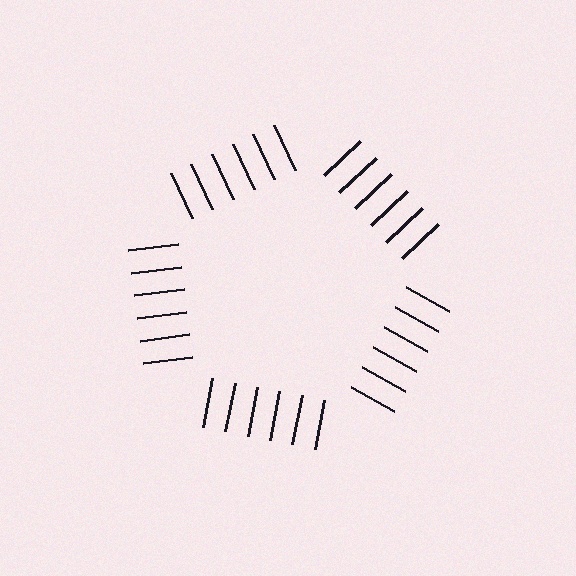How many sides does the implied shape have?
5 sides — the line-ends trace a pentagon.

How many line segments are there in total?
30 — 6 along each of the 5 edges.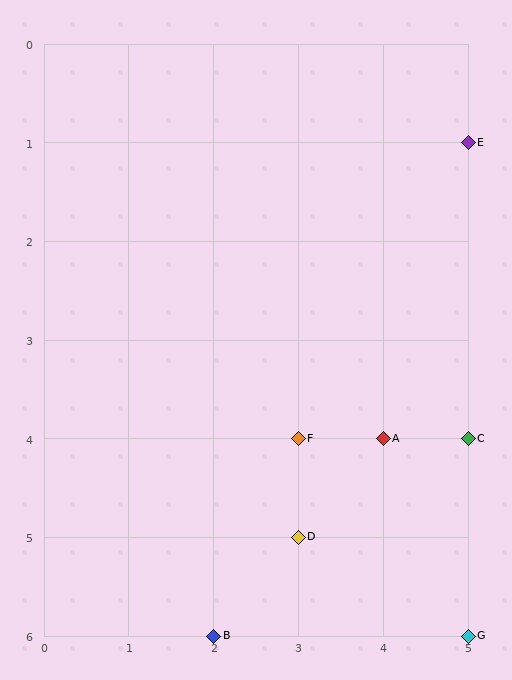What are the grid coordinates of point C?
Point C is at grid coordinates (5, 4).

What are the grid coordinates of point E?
Point E is at grid coordinates (5, 1).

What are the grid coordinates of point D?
Point D is at grid coordinates (3, 5).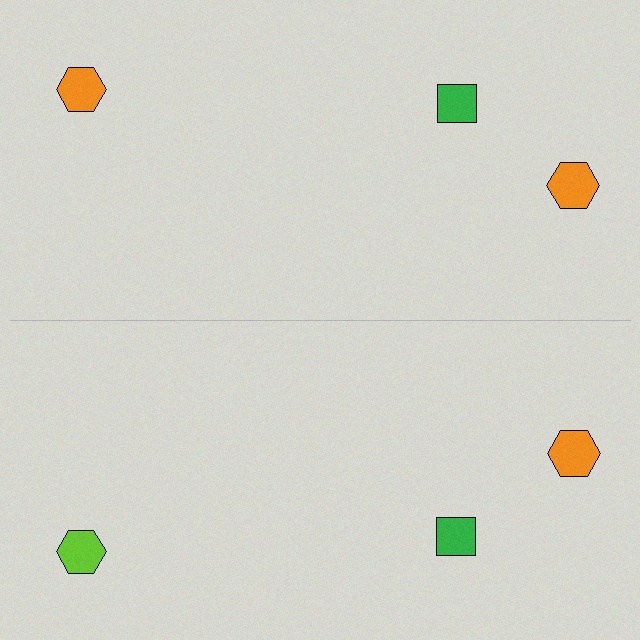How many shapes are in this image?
There are 6 shapes in this image.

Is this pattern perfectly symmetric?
No, the pattern is not perfectly symmetric. The lime hexagon on the bottom side breaks the symmetry — its mirror counterpart is orange.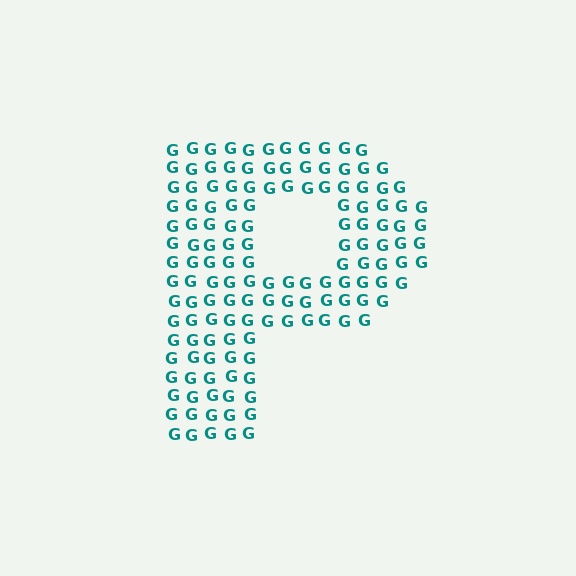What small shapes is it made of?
It is made of small letter G's.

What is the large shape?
The large shape is the letter P.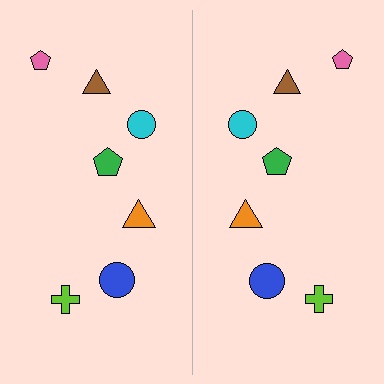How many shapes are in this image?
There are 14 shapes in this image.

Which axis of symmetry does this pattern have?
The pattern has a vertical axis of symmetry running through the center of the image.